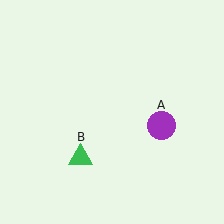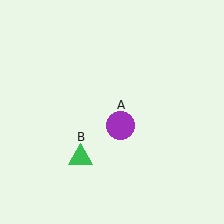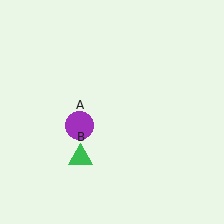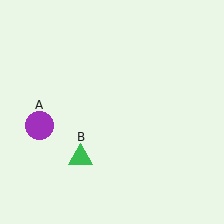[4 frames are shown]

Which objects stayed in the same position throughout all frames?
Green triangle (object B) remained stationary.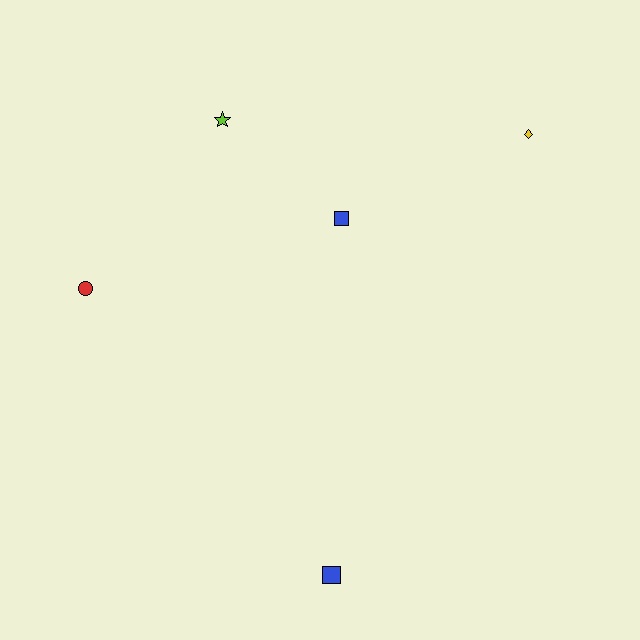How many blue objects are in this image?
There are 2 blue objects.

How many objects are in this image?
There are 5 objects.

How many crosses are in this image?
There are no crosses.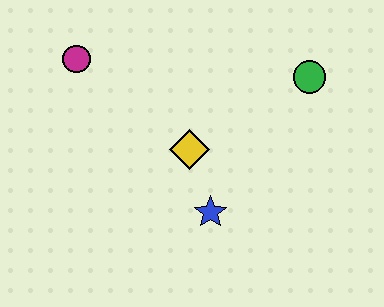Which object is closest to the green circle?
The yellow diamond is closest to the green circle.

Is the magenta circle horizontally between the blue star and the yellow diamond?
No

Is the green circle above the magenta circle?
No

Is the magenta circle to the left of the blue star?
Yes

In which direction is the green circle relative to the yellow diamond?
The green circle is to the right of the yellow diamond.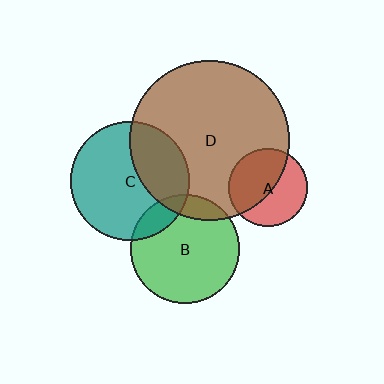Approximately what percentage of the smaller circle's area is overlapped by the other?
Approximately 55%.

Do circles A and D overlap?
Yes.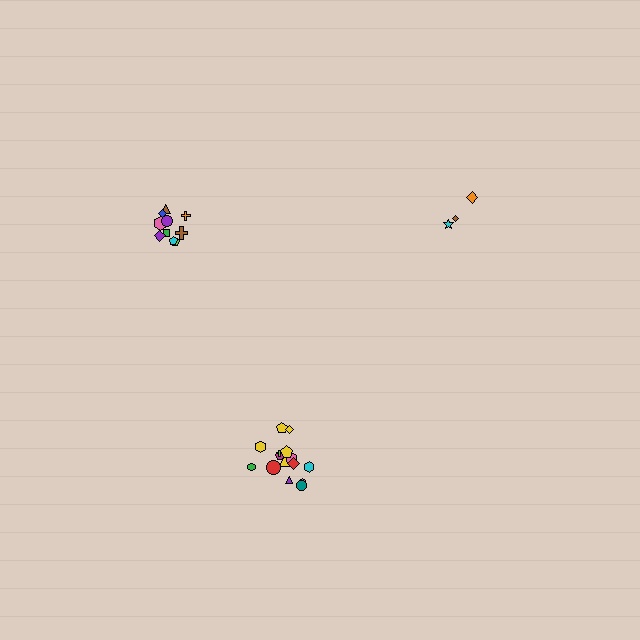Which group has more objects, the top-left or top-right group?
The top-left group.